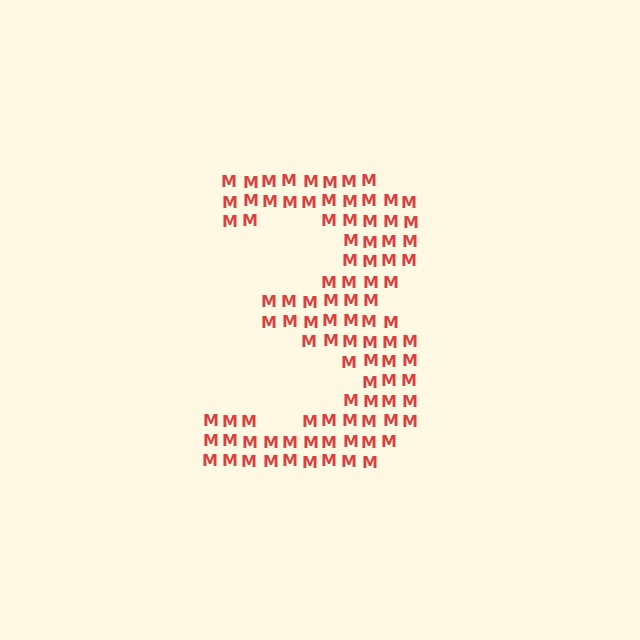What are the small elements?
The small elements are letter M's.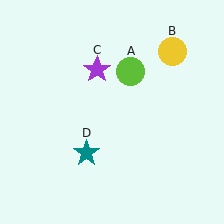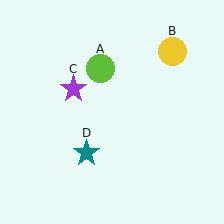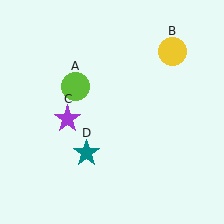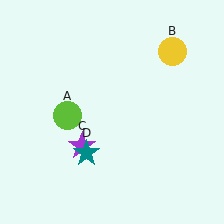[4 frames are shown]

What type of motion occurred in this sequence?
The lime circle (object A), purple star (object C) rotated counterclockwise around the center of the scene.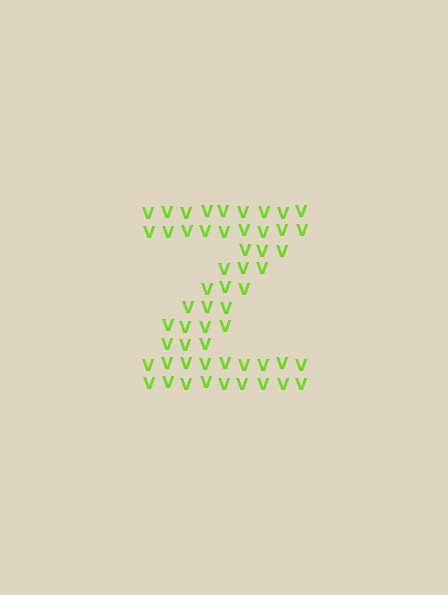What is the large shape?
The large shape is the letter Z.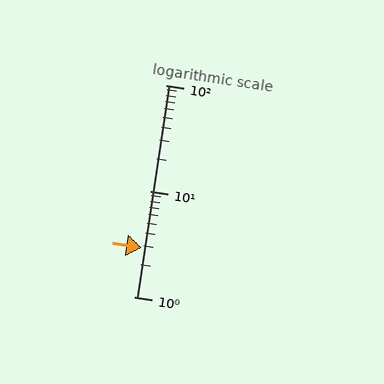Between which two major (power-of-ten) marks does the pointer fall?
The pointer is between 1 and 10.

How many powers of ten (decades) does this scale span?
The scale spans 2 decades, from 1 to 100.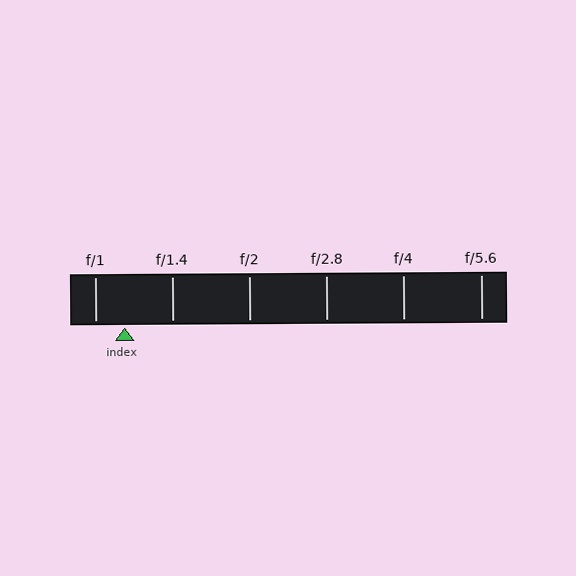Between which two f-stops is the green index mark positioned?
The index mark is between f/1 and f/1.4.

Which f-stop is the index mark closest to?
The index mark is closest to f/1.